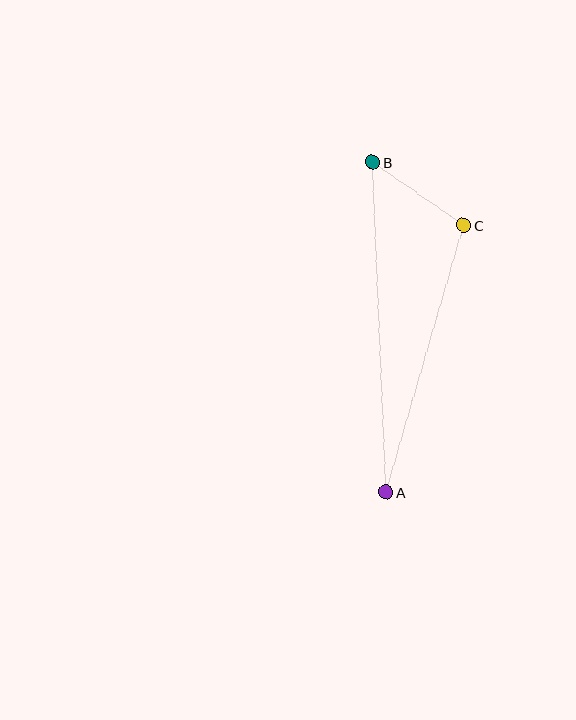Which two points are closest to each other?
Points B and C are closest to each other.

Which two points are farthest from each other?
Points A and B are farthest from each other.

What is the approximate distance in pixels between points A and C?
The distance between A and C is approximately 278 pixels.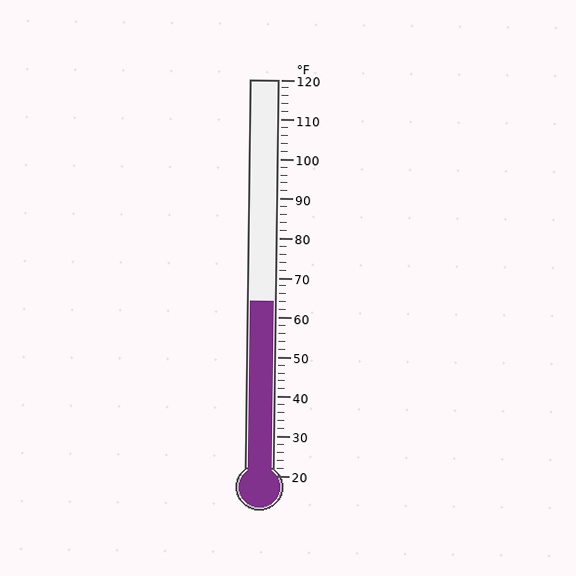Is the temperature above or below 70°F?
The temperature is below 70°F.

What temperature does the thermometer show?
The thermometer shows approximately 64°F.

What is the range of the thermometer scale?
The thermometer scale ranges from 20°F to 120°F.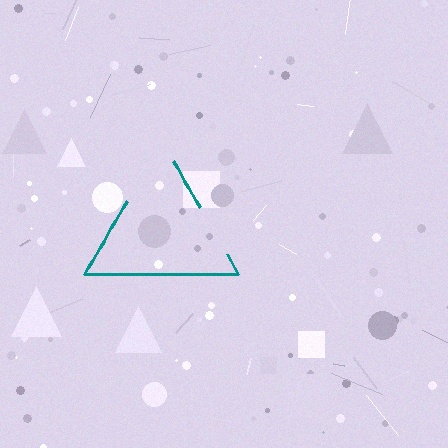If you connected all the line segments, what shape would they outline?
They would outline a triangle.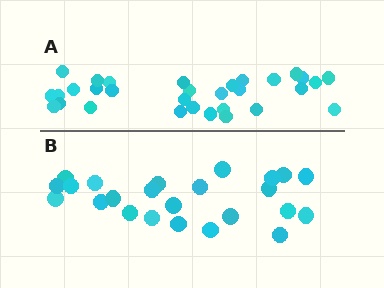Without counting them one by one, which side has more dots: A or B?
Region A (the top region) has more dots.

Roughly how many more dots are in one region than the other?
Region A has roughly 8 or so more dots than region B.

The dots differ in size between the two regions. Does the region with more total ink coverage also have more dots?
No. Region B has more total ink coverage because its dots are larger, but region A actually contains more individual dots. Total area can be misleading — the number of items is what matters here.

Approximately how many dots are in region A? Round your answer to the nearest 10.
About 30 dots. (The exact count is 31, which rounds to 30.)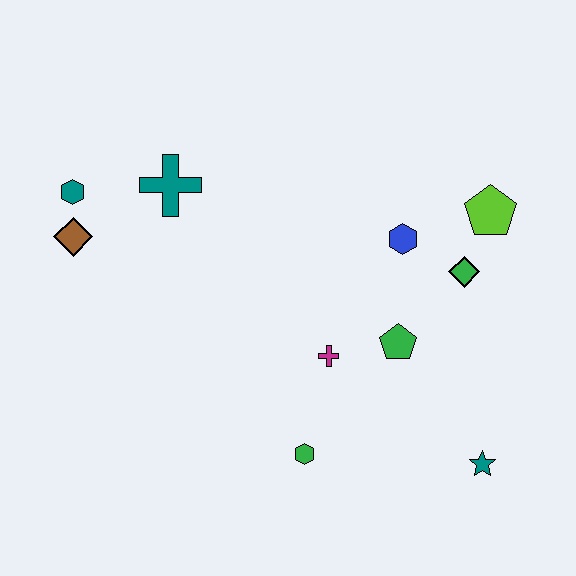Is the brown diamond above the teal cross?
No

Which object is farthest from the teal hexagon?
The teal star is farthest from the teal hexagon.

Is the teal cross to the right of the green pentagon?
No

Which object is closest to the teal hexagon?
The brown diamond is closest to the teal hexagon.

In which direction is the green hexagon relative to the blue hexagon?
The green hexagon is below the blue hexagon.